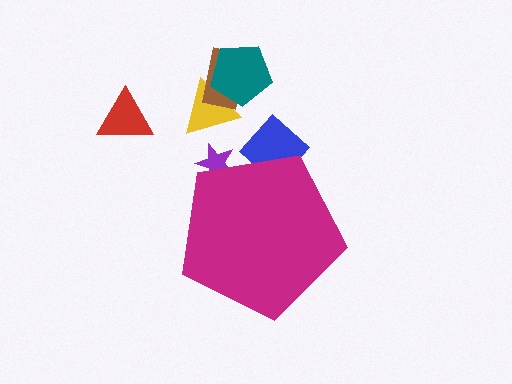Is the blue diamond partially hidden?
Yes, the blue diamond is partially hidden behind the magenta pentagon.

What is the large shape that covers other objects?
A magenta pentagon.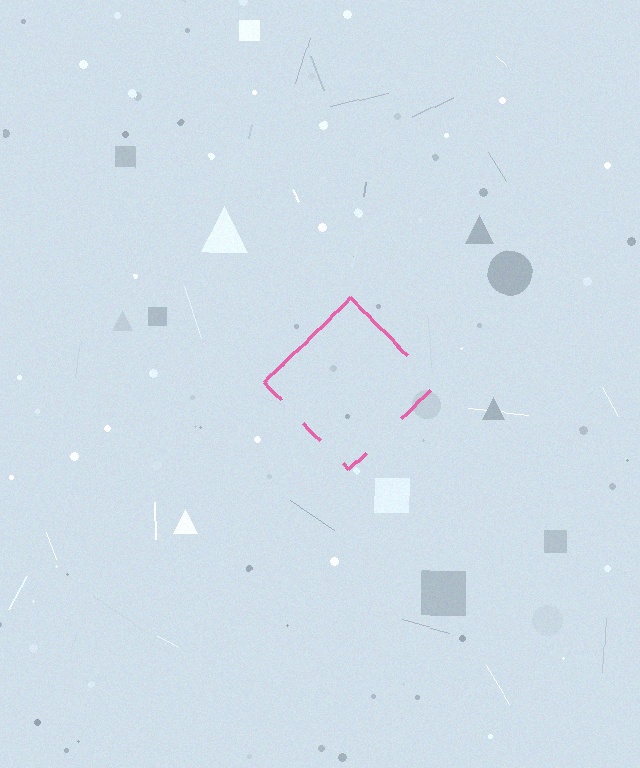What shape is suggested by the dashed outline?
The dashed outline suggests a diamond.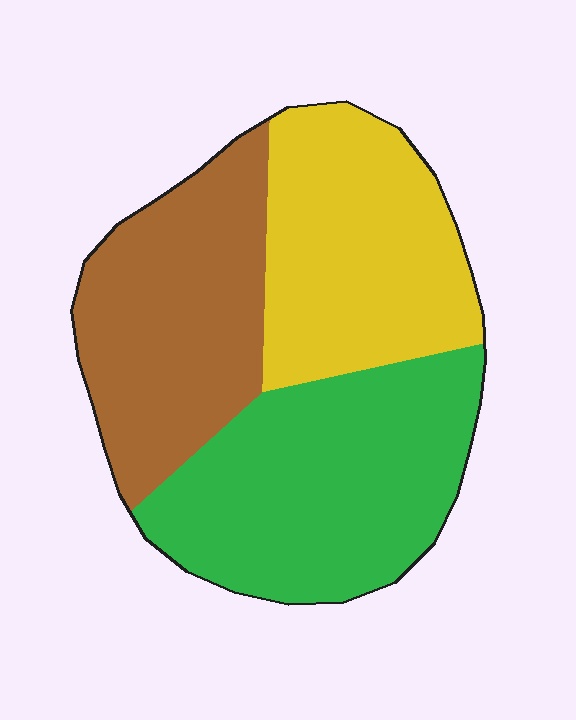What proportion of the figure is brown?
Brown covers about 30% of the figure.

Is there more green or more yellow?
Green.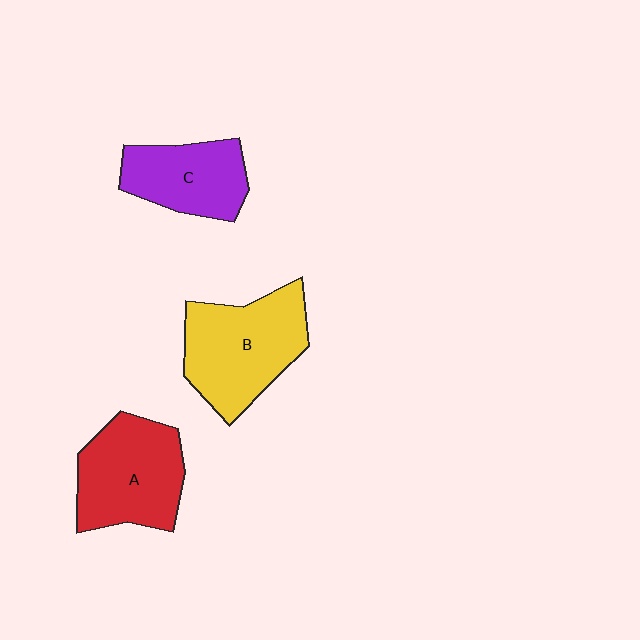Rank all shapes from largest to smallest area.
From largest to smallest: B (yellow), A (red), C (purple).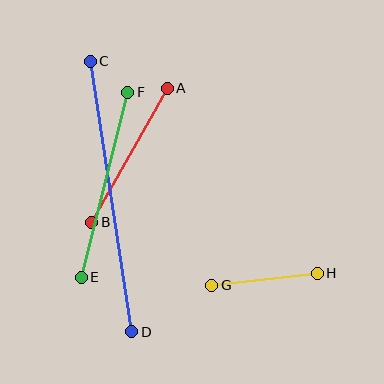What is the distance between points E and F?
The distance is approximately 191 pixels.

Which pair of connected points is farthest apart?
Points C and D are farthest apart.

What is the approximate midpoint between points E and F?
The midpoint is at approximately (105, 185) pixels.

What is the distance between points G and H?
The distance is approximately 106 pixels.